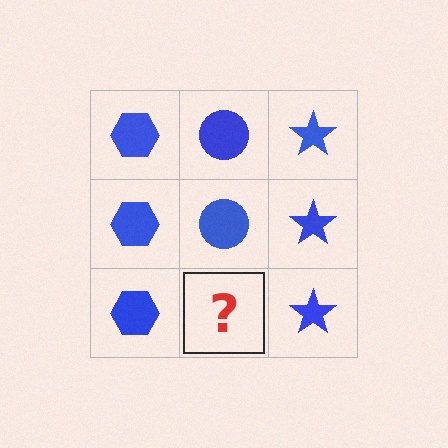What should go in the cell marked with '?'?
The missing cell should contain a blue circle.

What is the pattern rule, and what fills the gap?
The rule is that each column has a consistent shape. The gap should be filled with a blue circle.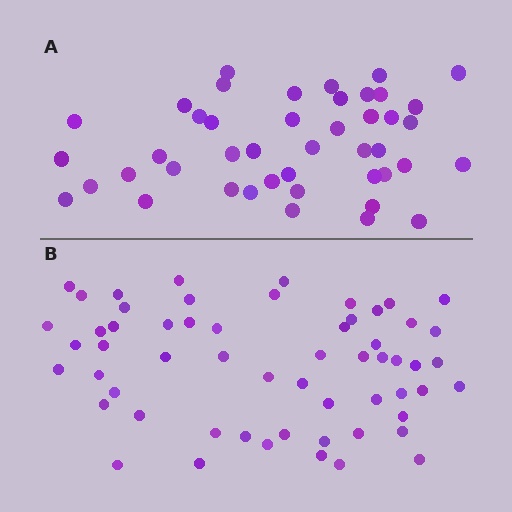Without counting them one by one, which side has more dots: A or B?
Region B (the bottom region) has more dots.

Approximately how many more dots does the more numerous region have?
Region B has approximately 15 more dots than region A.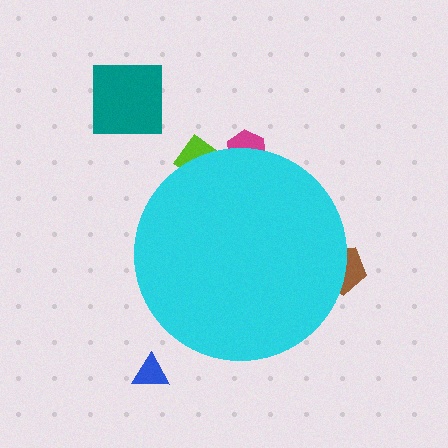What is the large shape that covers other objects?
A cyan circle.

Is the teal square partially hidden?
No, the teal square is fully visible.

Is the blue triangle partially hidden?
No, the blue triangle is fully visible.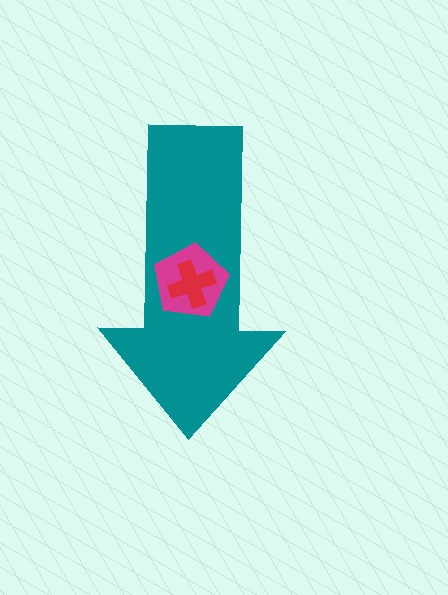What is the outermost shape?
The teal arrow.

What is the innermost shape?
The red cross.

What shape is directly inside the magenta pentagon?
The red cross.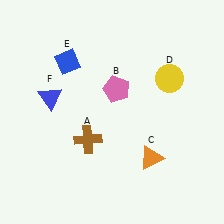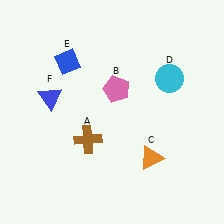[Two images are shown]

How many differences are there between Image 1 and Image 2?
There is 1 difference between the two images.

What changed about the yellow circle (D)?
In Image 1, D is yellow. In Image 2, it changed to cyan.